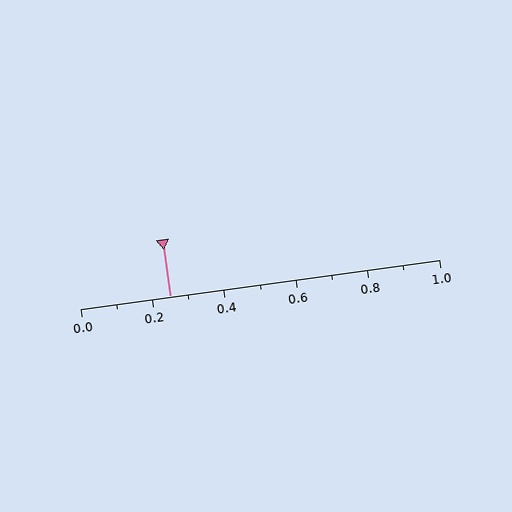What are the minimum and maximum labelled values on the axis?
The axis runs from 0.0 to 1.0.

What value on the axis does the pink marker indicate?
The marker indicates approximately 0.25.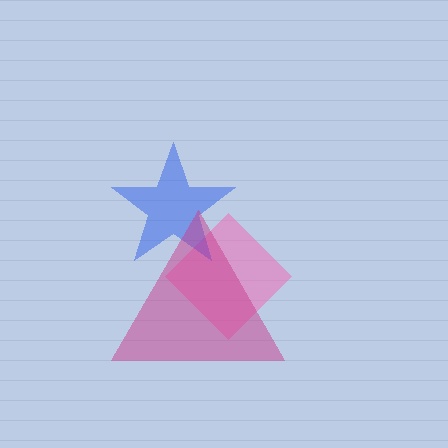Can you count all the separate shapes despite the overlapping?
Yes, there are 3 separate shapes.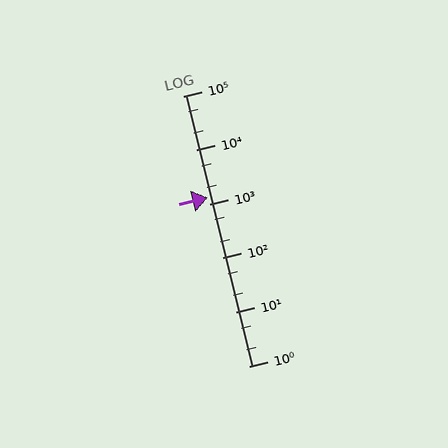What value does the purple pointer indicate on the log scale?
The pointer indicates approximately 1300.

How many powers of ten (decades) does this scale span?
The scale spans 5 decades, from 1 to 100000.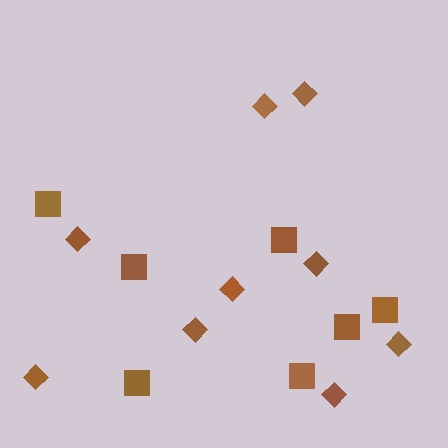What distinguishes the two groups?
There are 2 groups: one group of squares (7) and one group of diamonds (9).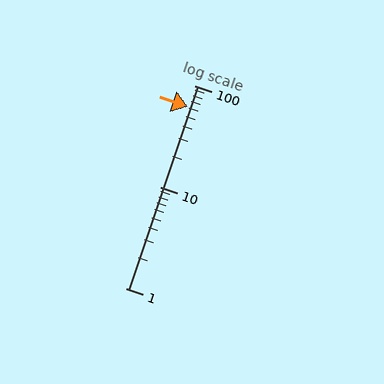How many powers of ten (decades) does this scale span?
The scale spans 2 decades, from 1 to 100.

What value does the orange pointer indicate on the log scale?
The pointer indicates approximately 62.